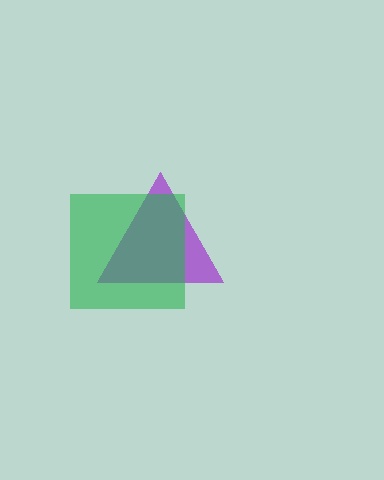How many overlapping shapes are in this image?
There are 2 overlapping shapes in the image.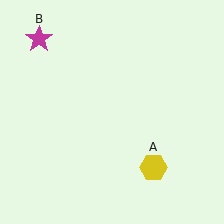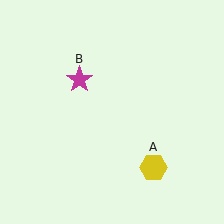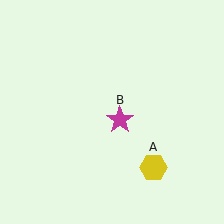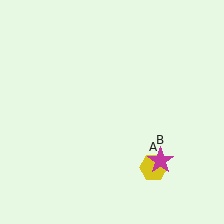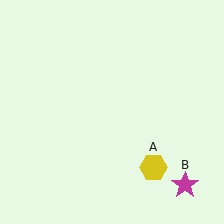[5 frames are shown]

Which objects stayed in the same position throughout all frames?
Yellow hexagon (object A) remained stationary.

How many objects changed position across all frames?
1 object changed position: magenta star (object B).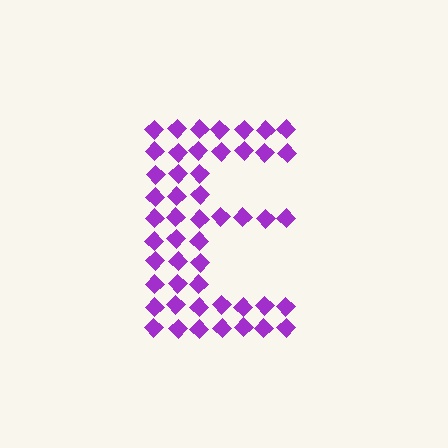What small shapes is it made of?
It is made of small diamonds.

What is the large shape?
The large shape is the letter E.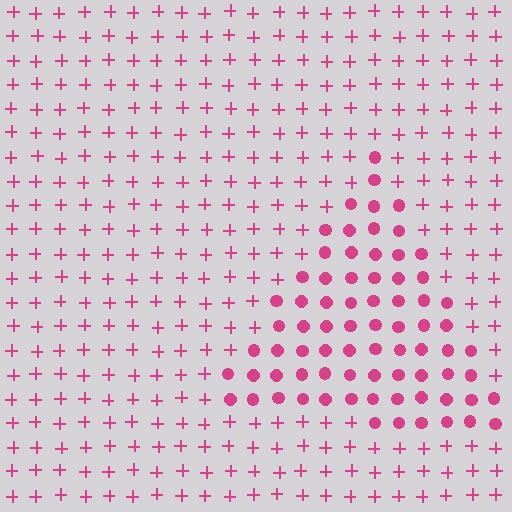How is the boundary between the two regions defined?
The boundary is defined by a change in element shape: circles inside vs. plus signs outside. All elements share the same color and spacing.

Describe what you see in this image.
The image is filled with small magenta elements arranged in a uniform grid. A triangle-shaped region contains circles, while the surrounding area contains plus signs. The boundary is defined purely by the change in element shape.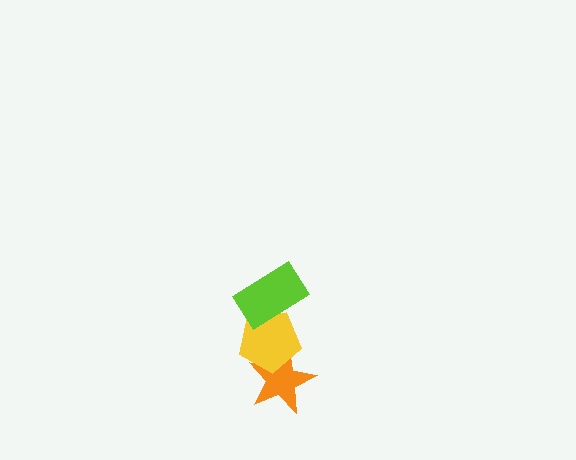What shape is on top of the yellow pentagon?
The lime rectangle is on top of the yellow pentagon.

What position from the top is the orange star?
The orange star is 3rd from the top.